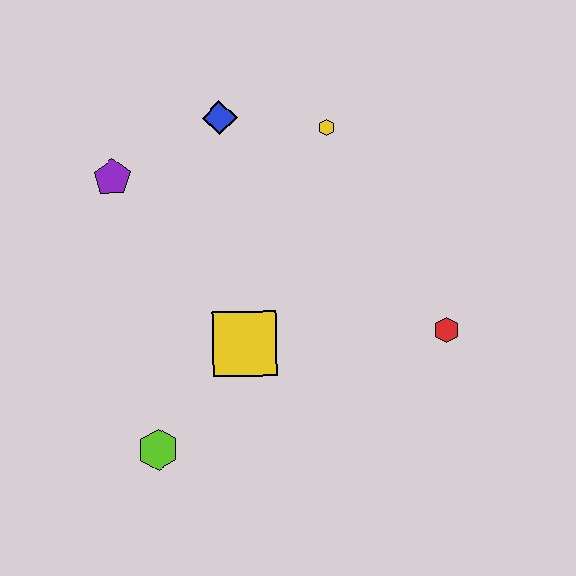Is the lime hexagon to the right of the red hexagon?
No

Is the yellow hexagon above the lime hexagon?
Yes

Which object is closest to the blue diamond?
The yellow hexagon is closest to the blue diamond.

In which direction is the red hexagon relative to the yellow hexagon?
The red hexagon is below the yellow hexagon.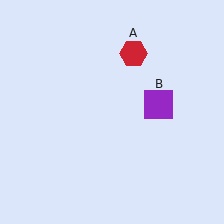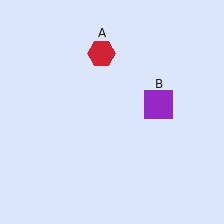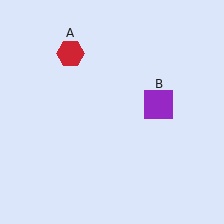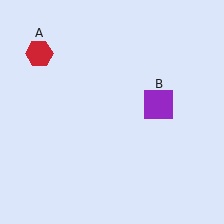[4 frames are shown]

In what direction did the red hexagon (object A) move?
The red hexagon (object A) moved left.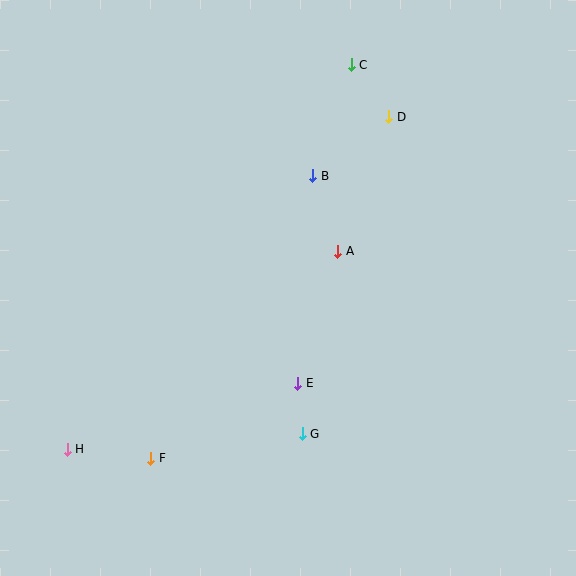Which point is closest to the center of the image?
Point A at (338, 251) is closest to the center.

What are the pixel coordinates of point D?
Point D is at (389, 117).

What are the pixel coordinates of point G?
Point G is at (302, 434).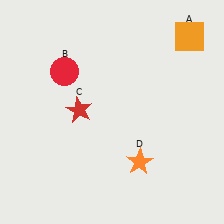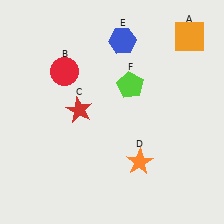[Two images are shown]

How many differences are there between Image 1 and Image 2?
There are 2 differences between the two images.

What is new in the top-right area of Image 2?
A blue hexagon (E) was added in the top-right area of Image 2.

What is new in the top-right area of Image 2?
A lime pentagon (F) was added in the top-right area of Image 2.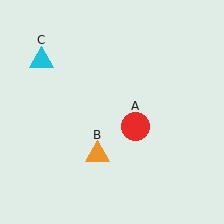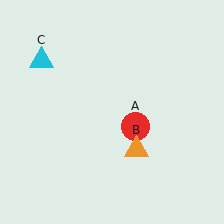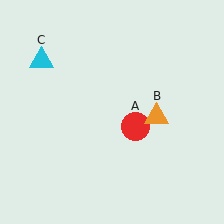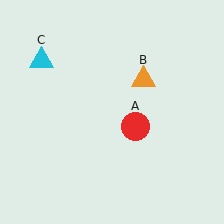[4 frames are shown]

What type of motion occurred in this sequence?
The orange triangle (object B) rotated counterclockwise around the center of the scene.